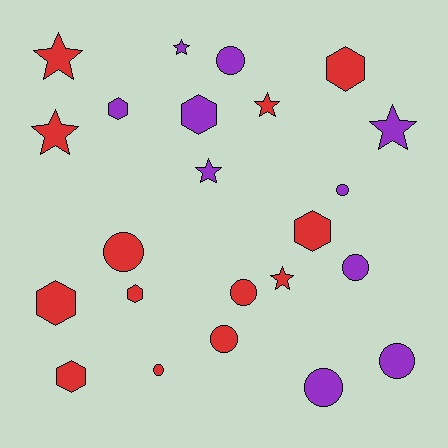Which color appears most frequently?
Red, with 13 objects.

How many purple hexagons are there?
There are 2 purple hexagons.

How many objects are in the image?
There are 23 objects.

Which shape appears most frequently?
Circle, with 9 objects.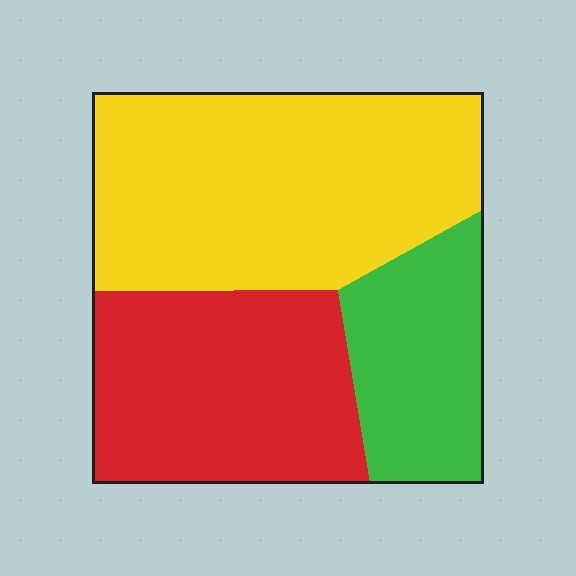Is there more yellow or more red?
Yellow.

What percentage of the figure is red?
Red covers around 35% of the figure.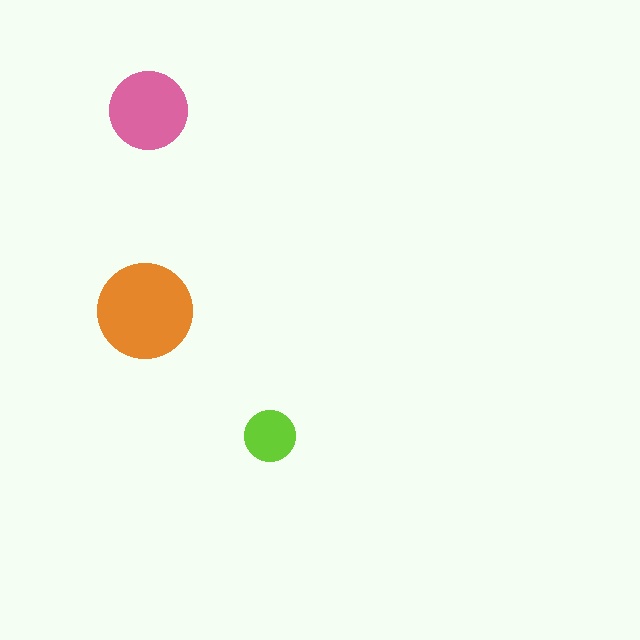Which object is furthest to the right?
The lime circle is rightmost.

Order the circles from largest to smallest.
the orange one, the pink one, the lime one.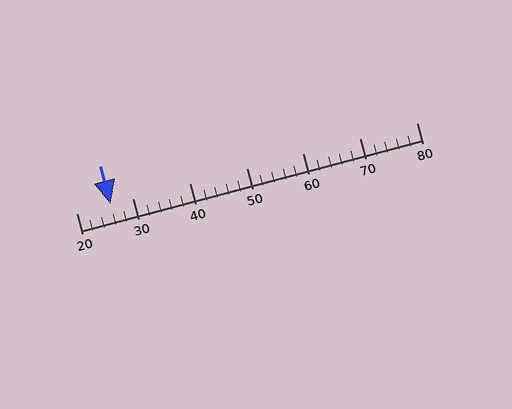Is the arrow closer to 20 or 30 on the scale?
The arrow is closer to 30.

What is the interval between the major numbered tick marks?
The major tick marks are spaced 10 units apart.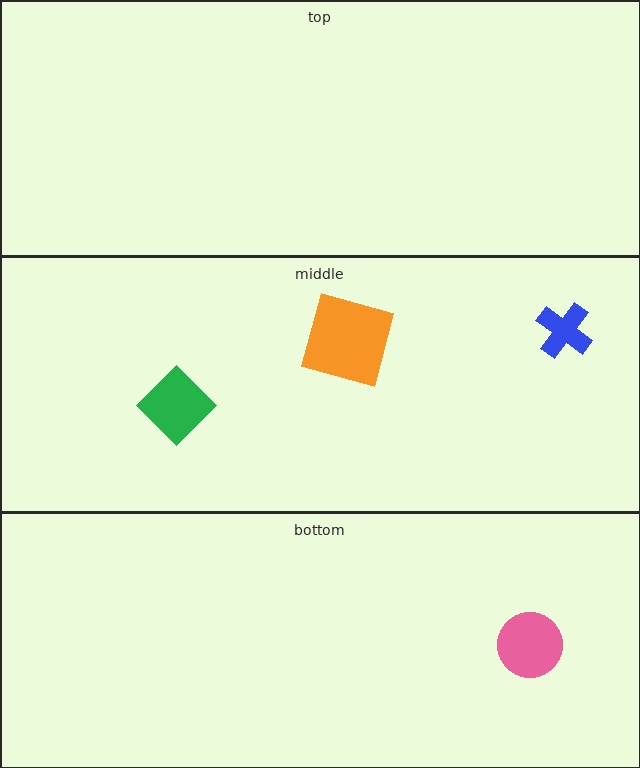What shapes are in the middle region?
The orange square, the green diamond, the blue cross.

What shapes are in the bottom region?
The pink circle.